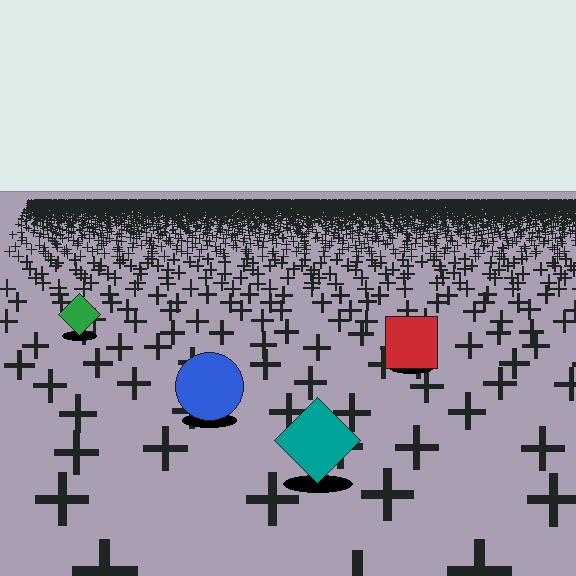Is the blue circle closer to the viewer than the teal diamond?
No. The teal diamond is closer — you can tell from the texture gradient: the ground texture is coarser near it.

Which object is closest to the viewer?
The teal diamond is closest. The texture marks near it are larger and more spread out.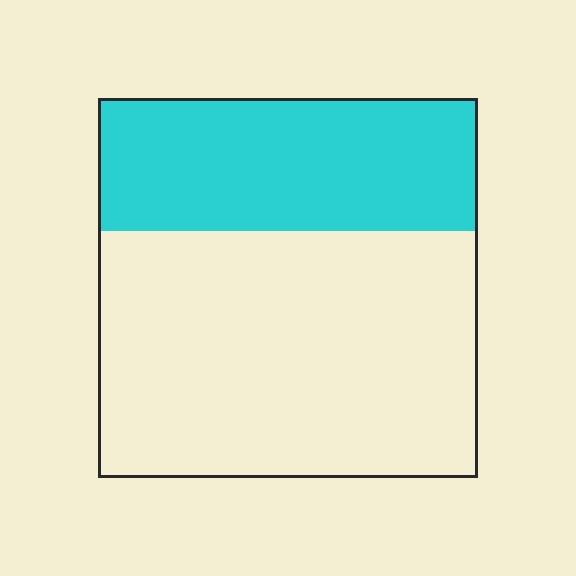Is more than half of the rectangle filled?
No.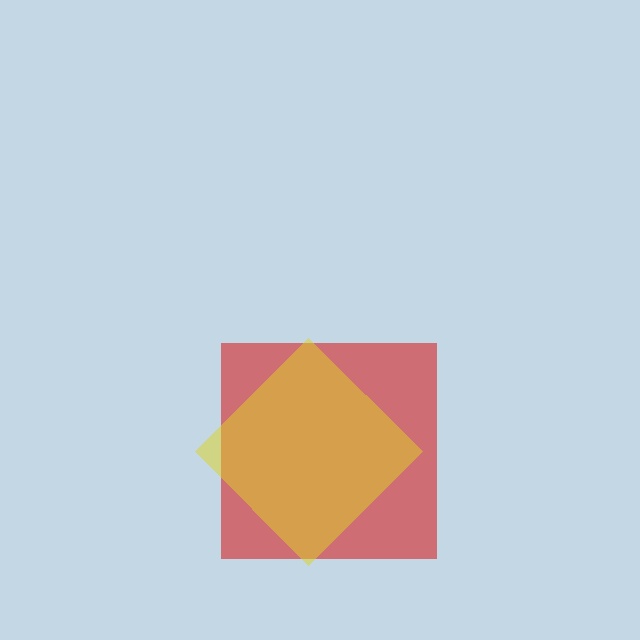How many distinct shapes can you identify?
There are 2 distinct shapes: a red square, a yellow diamond.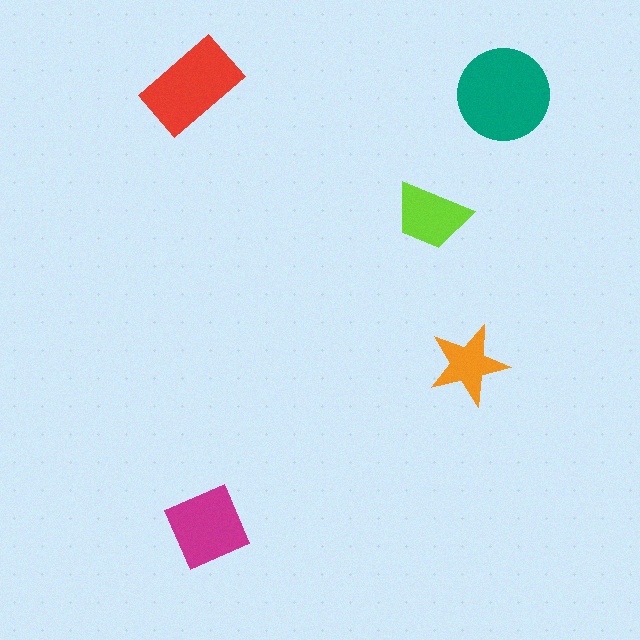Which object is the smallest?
The orange star.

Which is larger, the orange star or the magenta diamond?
The magenta diamond.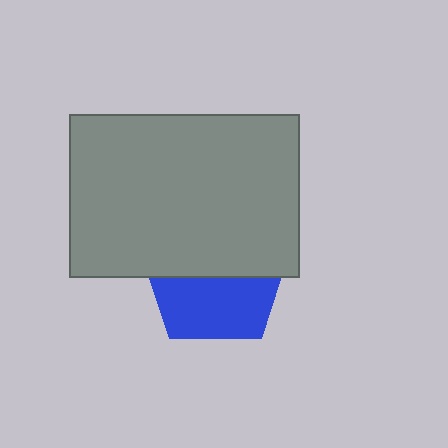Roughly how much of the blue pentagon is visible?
About half of it is visible (roughly 47%).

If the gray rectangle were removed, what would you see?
You would see the complete blue pentagon.